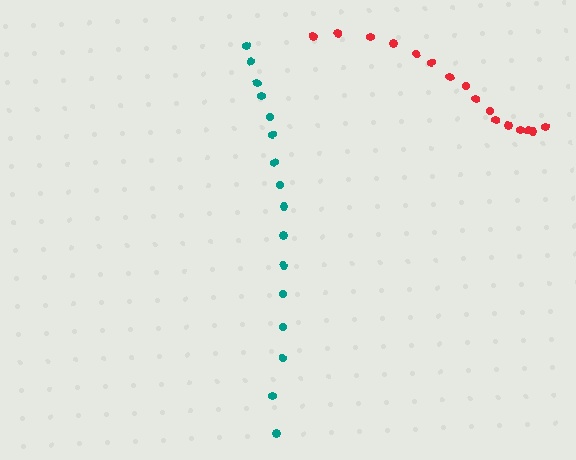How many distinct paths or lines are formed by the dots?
There are 2 distinct paths.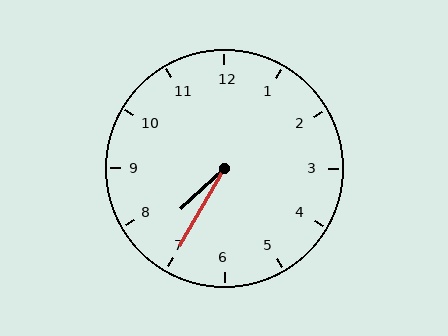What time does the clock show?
7:35.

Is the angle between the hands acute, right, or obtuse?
It is acute.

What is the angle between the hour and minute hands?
Approximately 18 degrees.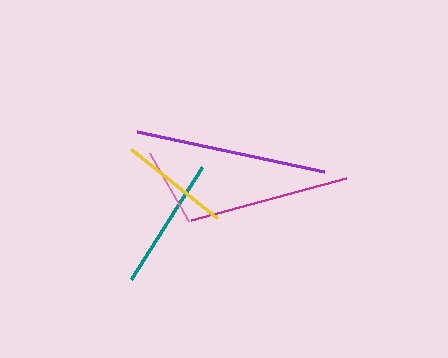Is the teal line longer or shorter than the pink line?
The teal line is longer than the pink line.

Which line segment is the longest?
The purple line is the longest at approximately 190 pixels.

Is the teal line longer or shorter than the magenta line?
The magenta line is longer than the teal line.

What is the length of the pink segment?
The pink segment is approximately 78 pixels long.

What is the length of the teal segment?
The teal segment is approximately 133 pixels long.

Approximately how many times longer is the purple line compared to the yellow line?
The purple line is approximately 1.7 times the length of the yellow line.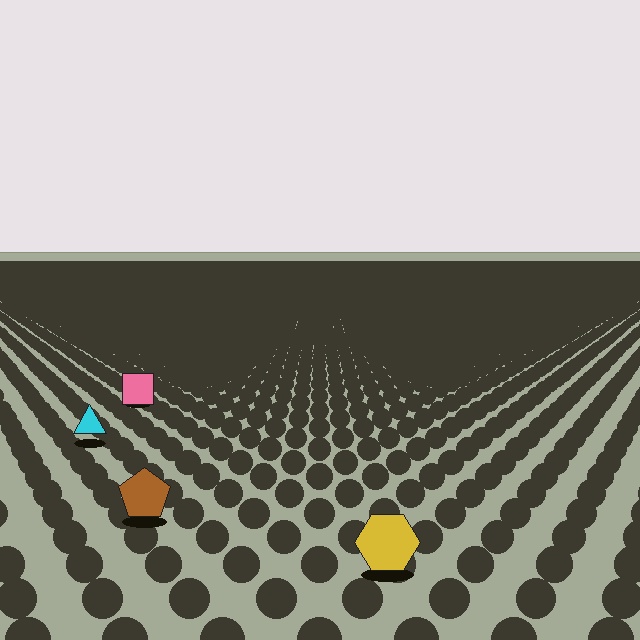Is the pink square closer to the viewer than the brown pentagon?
No. The brown pentagon is closer — you can tell from the texture gradient: the ground texture is coarser near it.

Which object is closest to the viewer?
The yellow hexagon is closest. The texture marks near it are larger and more spread out.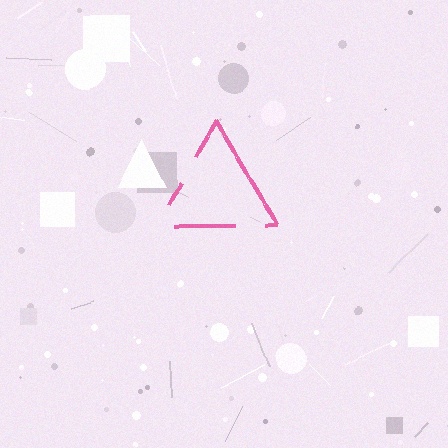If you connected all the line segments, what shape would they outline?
They would outline a triangle.